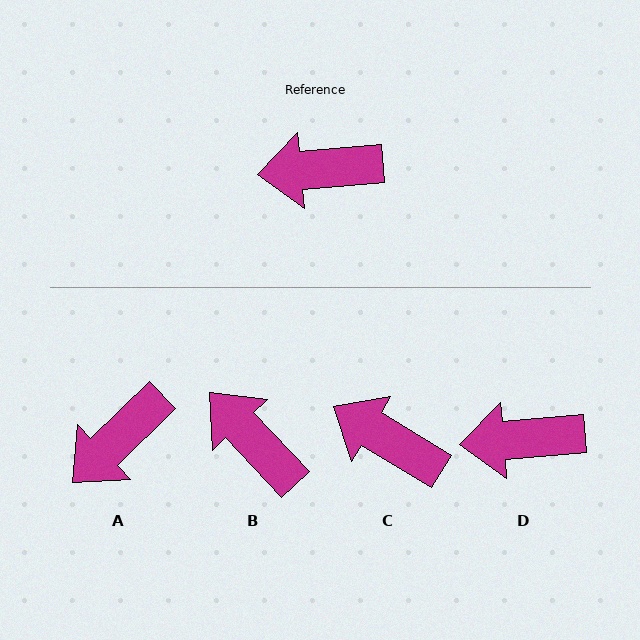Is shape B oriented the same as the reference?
No, it is off by about 52 degrees.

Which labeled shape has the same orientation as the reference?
D.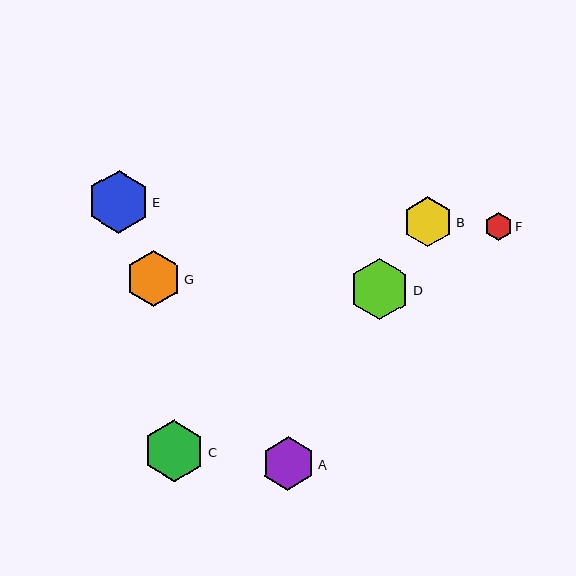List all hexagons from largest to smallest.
From largest to smallest: E, C, D, G, A, B, F.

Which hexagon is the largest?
Hexagon E is the largest with a size of approximately 63 pixels.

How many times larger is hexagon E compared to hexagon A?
Hexagon E is approximately 1.2 times the size of hexagon A.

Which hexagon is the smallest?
Hexagon F is the smallest with a size of approximately 28 pixels.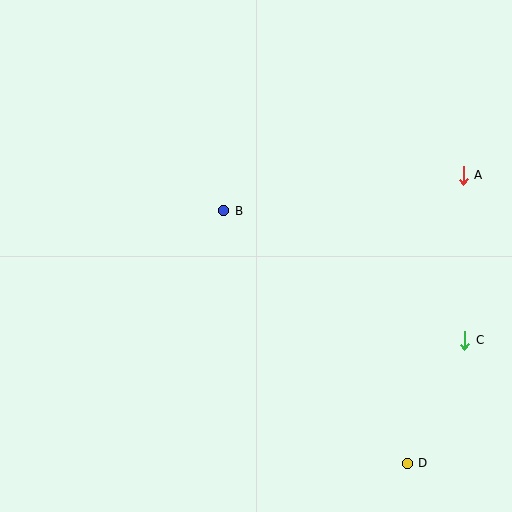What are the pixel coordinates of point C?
Point C is at (465, 340).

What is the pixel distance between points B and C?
The distance between B and C is 274 pixels.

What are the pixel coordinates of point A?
Point A is at (463, 175).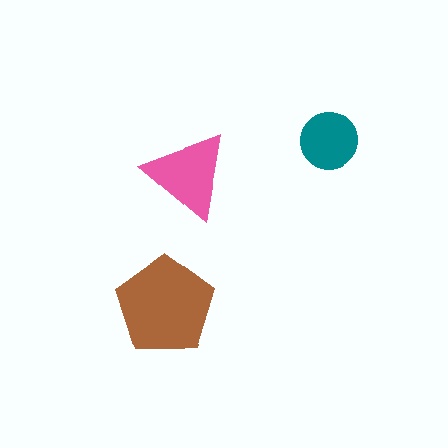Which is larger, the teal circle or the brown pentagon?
The brown pentagon.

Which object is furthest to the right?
The teal circle is rightmost.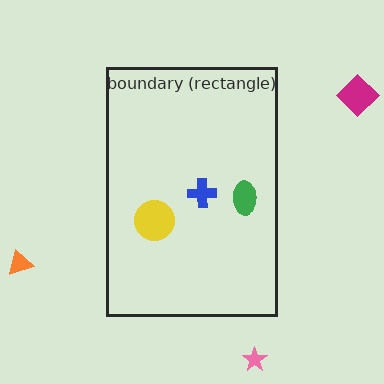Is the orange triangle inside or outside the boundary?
Outside.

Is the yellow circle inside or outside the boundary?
Inside.